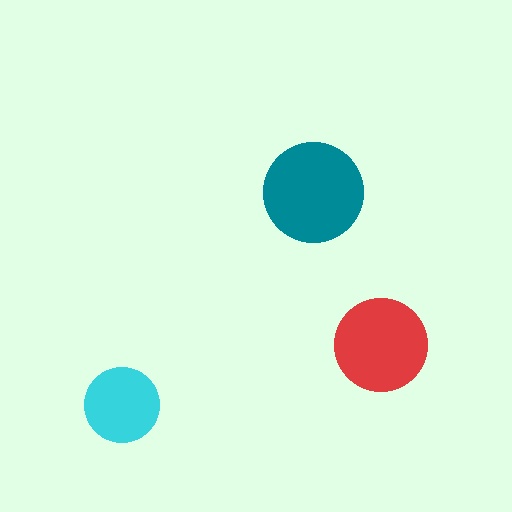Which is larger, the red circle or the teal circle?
The teal one.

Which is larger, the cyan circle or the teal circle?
The teal one.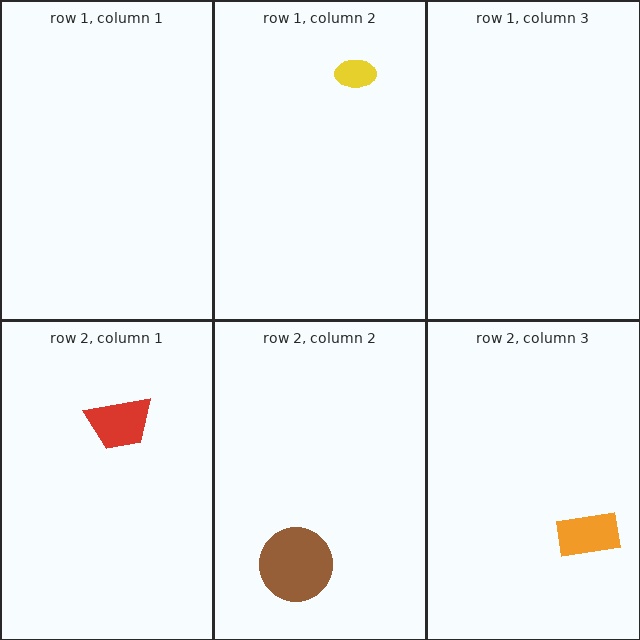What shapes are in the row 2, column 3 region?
The orange rectangle.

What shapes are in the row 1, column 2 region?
The yellow ellipse.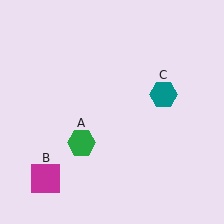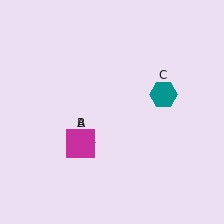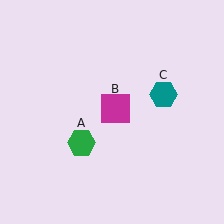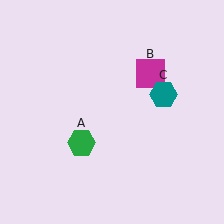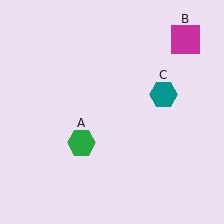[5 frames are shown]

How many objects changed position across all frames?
1 object changed position: magenta square (object B).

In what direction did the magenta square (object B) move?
The magenta square (object B) moved up and to the right.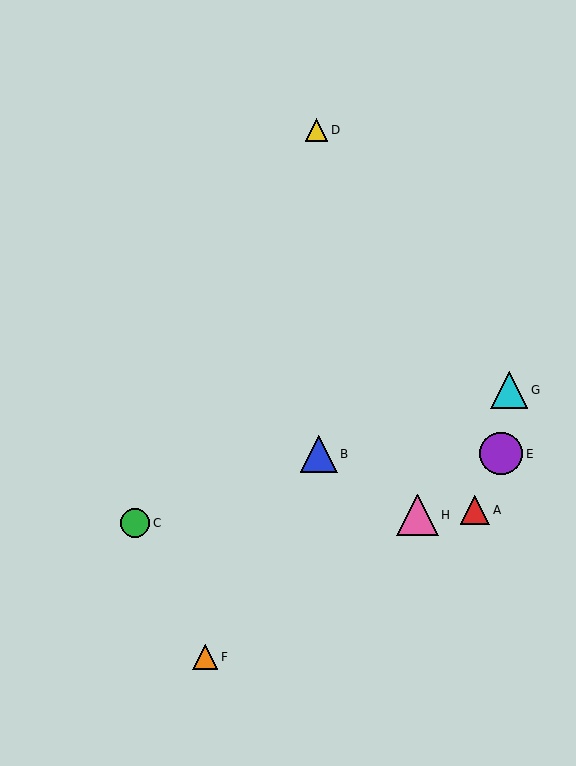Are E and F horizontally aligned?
No, E is at y≈454 and F is at y≈657.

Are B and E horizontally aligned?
Yes, both are at y≈454.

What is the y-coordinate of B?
Object B is at y≈454.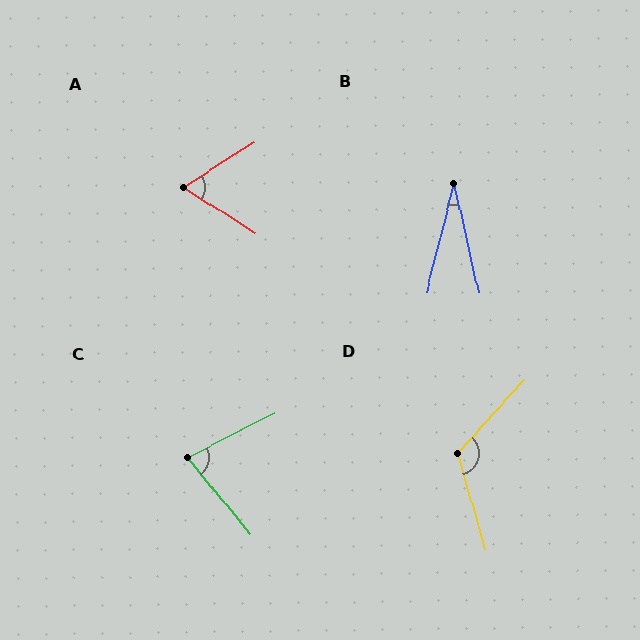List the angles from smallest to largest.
B (27°), A (65°), C (78°), D (121°).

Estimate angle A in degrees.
Approximately 65 degrees.